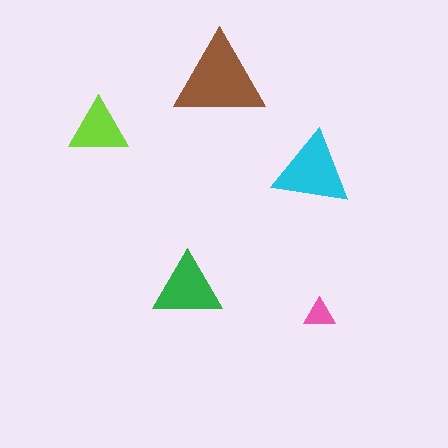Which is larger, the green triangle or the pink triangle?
The green one.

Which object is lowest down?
The pink triangle is bottommost.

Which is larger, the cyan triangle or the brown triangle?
The brown one.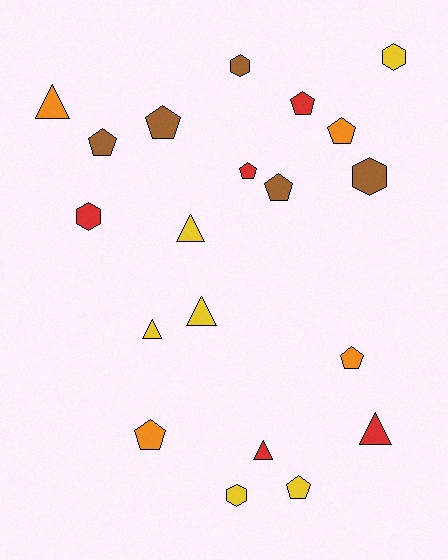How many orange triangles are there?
There is 1 orange triangle.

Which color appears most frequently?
Yellow, with 6 objects.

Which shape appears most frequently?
Pentagon, with 9 objects.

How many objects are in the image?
There are 20 objects.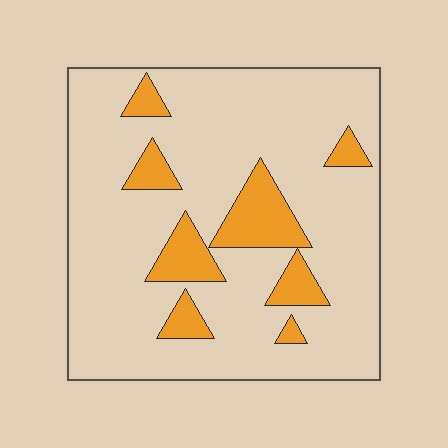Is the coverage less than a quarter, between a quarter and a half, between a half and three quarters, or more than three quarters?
Less than a quarter.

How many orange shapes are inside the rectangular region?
8.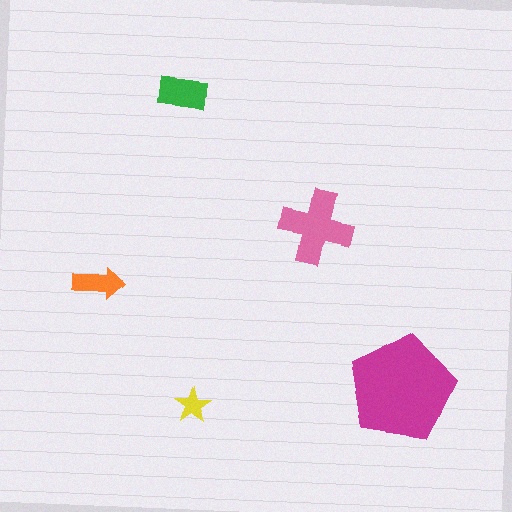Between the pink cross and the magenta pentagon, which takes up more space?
The magenta pentagon.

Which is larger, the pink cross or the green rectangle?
The pink cross.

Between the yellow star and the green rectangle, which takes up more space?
The green rectangle.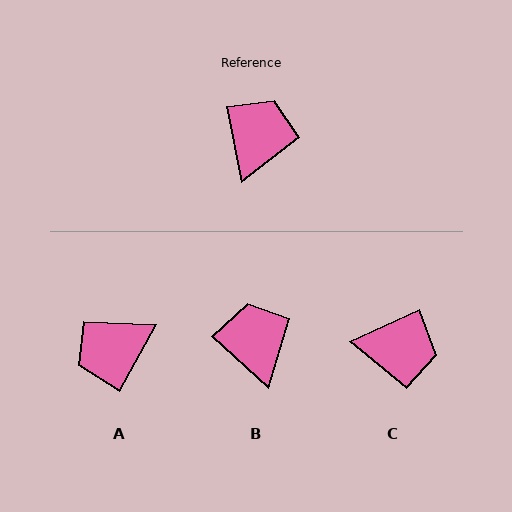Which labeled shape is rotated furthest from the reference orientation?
A, about 140 degrees away.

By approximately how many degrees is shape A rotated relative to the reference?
Approximately 140 degrees counter-clockwise.